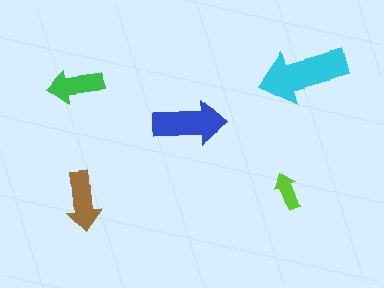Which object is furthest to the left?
The green arrow is leftmost.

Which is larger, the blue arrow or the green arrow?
The blue one.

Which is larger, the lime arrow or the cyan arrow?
The cyan one.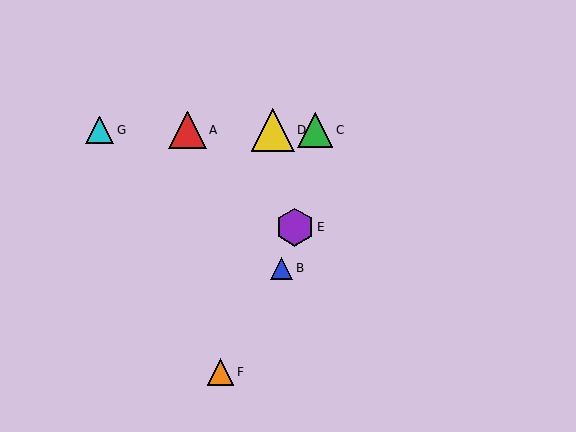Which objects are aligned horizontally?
Objects A, C, D, G are aligned horizontally.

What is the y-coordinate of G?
Object G is at y≈130.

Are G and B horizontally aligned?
No, G is at y≈130 and B is at y≈268.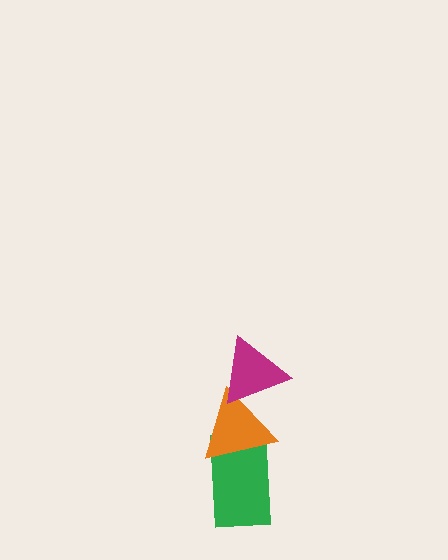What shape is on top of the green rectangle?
The orange triangle is on top of the green rectangle.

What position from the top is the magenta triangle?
The magenta triangle is 1st from the top.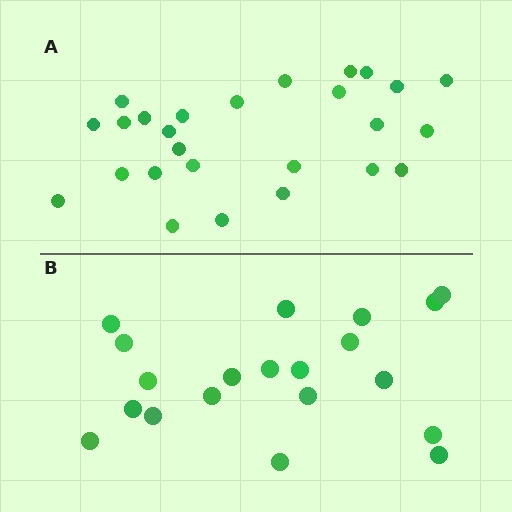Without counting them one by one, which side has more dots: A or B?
Region A (the top region) has more dots.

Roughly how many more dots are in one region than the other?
Region A has about 6 more dots than region B.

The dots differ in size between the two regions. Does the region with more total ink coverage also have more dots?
No. Region B has more total ink coverage because its dots are larger, but region A actually contains more individual dots. Total area can be misleading — the number of items is what matters here.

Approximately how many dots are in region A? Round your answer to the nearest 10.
About 30 dots. (The exact count is 26, which rounds to 30.)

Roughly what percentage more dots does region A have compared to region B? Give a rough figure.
About 30% more.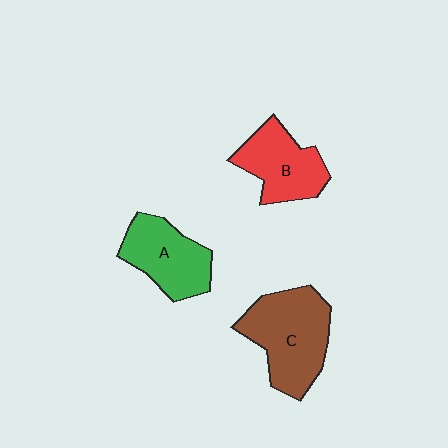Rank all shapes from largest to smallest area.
From largest to smallest: C (brown), A (green), B (red).